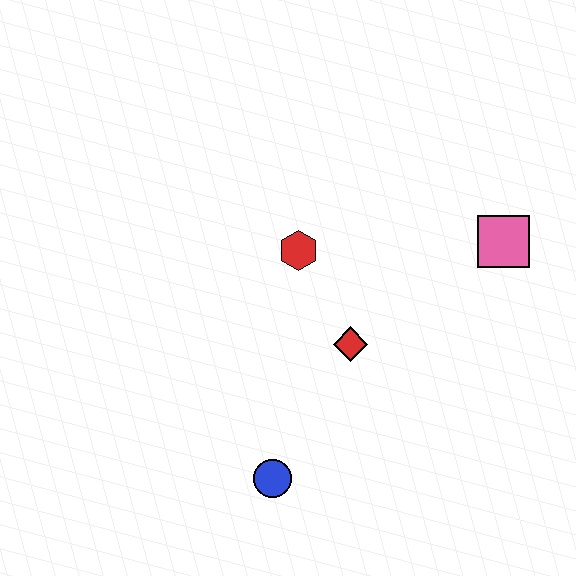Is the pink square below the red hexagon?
No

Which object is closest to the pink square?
The red diamond is closest to the pink square.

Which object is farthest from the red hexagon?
The blue circle is farthest from the red hexagon.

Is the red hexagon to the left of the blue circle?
No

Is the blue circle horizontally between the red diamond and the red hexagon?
No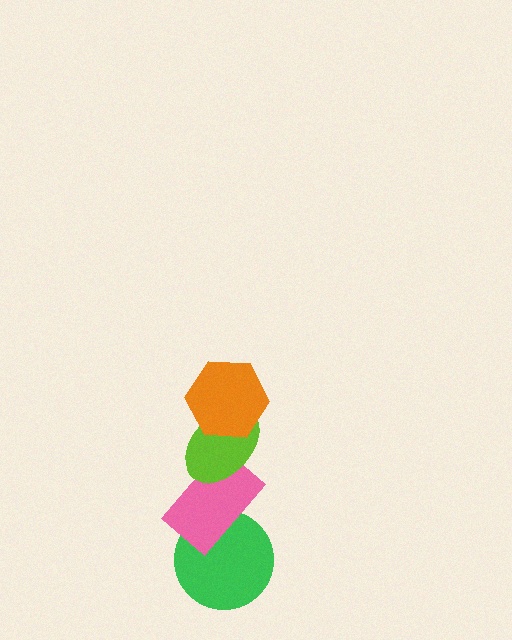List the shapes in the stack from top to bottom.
From top to bottom: the orange hexagon, the lime ellipse, the pink rectangle, the green circle.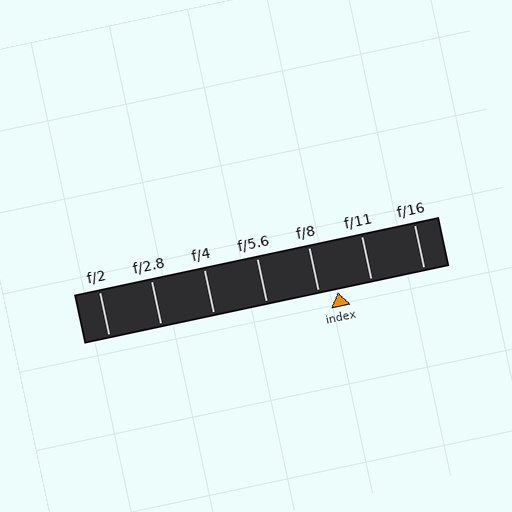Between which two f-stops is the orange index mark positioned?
The index mark is between f/8 and f/11.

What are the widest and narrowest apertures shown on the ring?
The widest aperture shown is f/2 and the narrowest is f/16.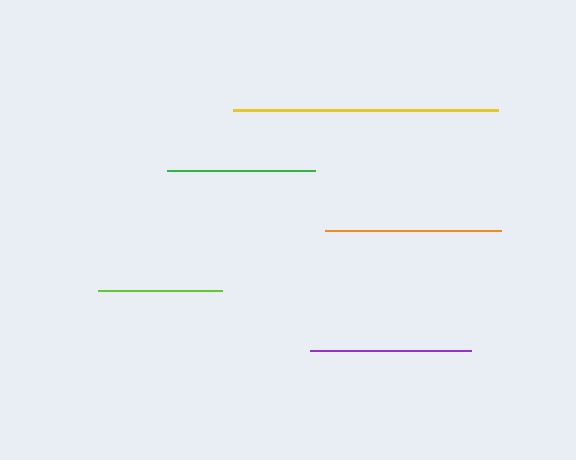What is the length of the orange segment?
The orange segment is approximately 176 pixels long.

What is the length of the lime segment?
The lime segment is approximately 124 pixels long.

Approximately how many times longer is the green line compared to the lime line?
The green line is approximately 1.2 times the length of the lime line.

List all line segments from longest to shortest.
From longest to shortest: yellow, orange, purple, green, lime.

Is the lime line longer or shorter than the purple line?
The purple line is longer than the lime line.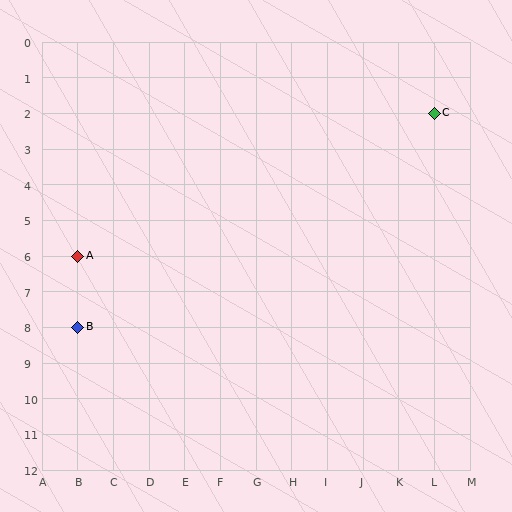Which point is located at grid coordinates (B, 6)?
Point A is at (B, 6).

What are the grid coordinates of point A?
Point A is at grid coordinates (B, 6).